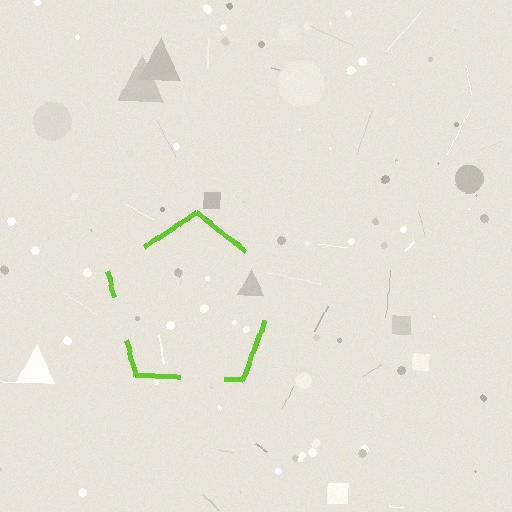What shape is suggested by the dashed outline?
The dashed outline suggests a pentagon.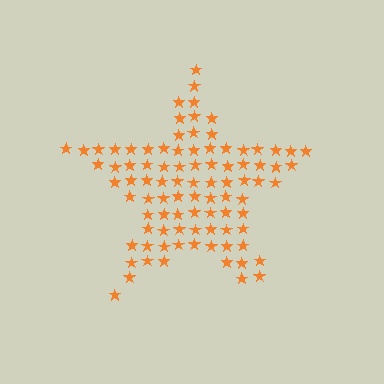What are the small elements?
The small elements are stars.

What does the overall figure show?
The overall figure shows a star.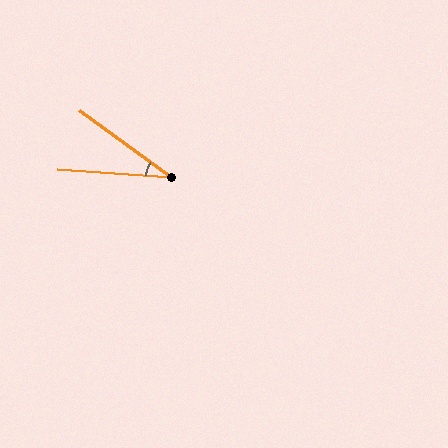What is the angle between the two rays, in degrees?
Approximately 32 degrees.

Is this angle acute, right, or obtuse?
It is acute.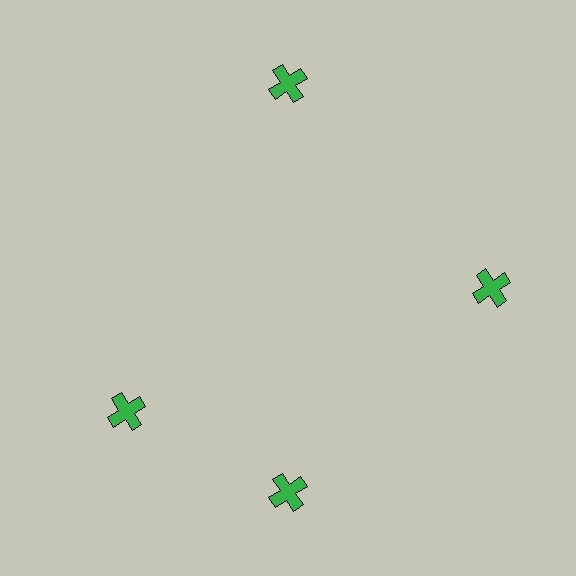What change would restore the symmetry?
The symmetry would be restored by rotating it back into even spacing with its neighbors so that all 4 crosses sit at equal angles and equal distance from the center.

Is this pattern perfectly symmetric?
No. The 4 green crosses are arranged in a ring, but one element near the 9 o'clock position is rotated out of alignment along the ring, breaking the 4-fold rotational symmetry.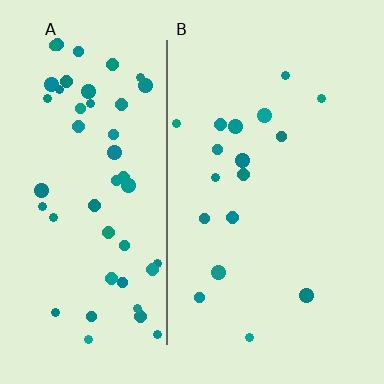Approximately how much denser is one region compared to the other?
Approximately 3.0× — region A over region B.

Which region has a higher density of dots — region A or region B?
A (the left).